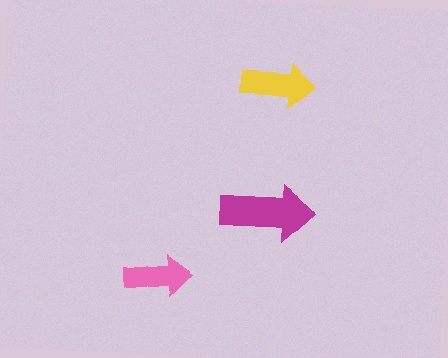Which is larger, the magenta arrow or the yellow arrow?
The magenta one.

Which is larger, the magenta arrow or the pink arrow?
The magenta one.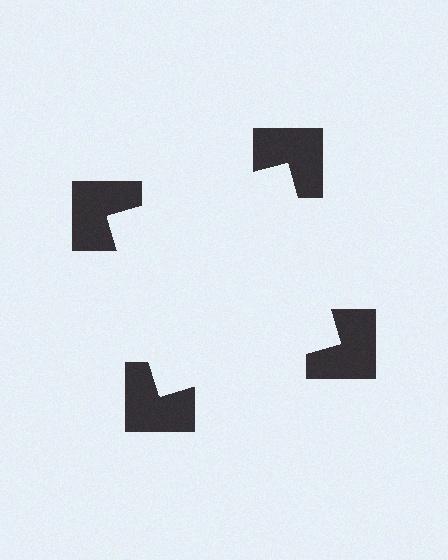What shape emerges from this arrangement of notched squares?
An illusory square — its edges are inferred from the aligned wedge cuts in the notched squares, not physically drawn.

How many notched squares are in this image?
There are 4 — one at each vertex of the illusory square.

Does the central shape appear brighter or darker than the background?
It typically appears slightly brighter than the background, even though no actual brightness change is drawn.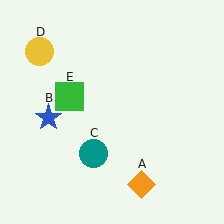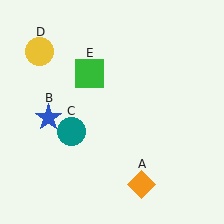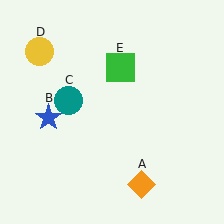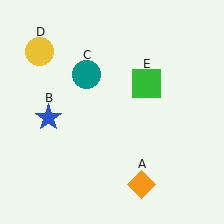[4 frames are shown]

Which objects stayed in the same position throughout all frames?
Orange diamond (object A) and blue star (object B) and yellow circle (object D) remained stationary.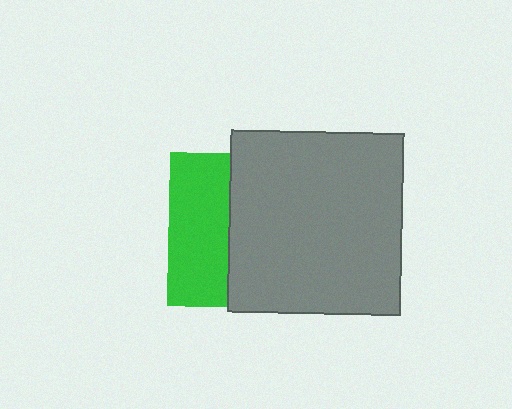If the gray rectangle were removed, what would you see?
You would see the complete green square.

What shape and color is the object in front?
The object in front is a gray rectangle.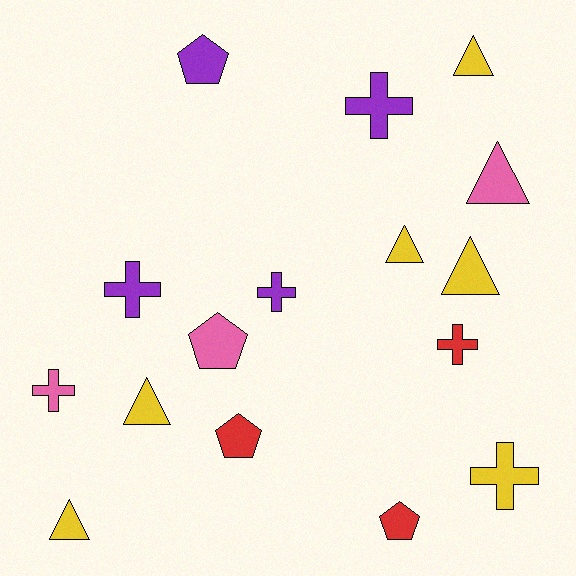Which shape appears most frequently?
Cross, with 6 objects.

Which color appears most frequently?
Yellow, with 6 objects.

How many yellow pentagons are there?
There are no yellow pentagons.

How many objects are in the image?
There are 16 objects.